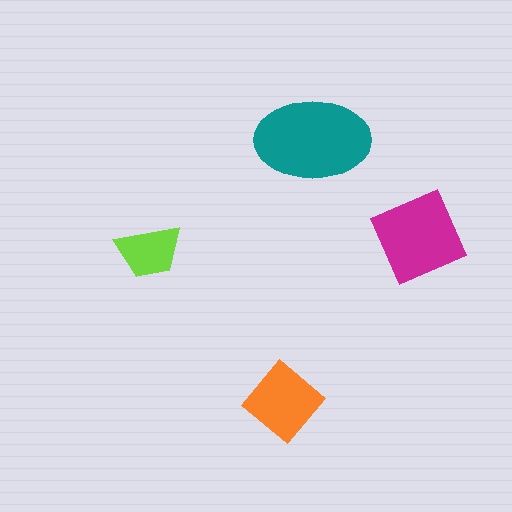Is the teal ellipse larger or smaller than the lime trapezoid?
Larger.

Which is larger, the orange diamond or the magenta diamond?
The magenta diamond.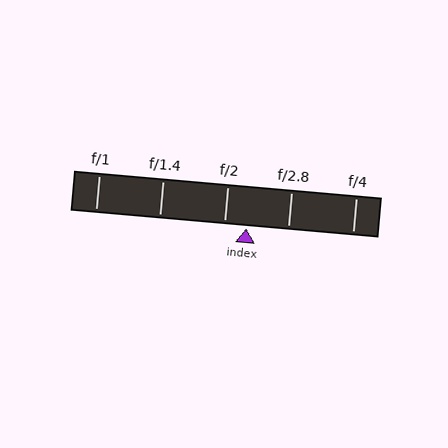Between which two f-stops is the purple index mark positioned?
The index mark is between f/2 and f/2.8.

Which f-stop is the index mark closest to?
The index mark is closest to f/2.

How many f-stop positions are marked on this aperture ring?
There are 5 f-stop positions marked.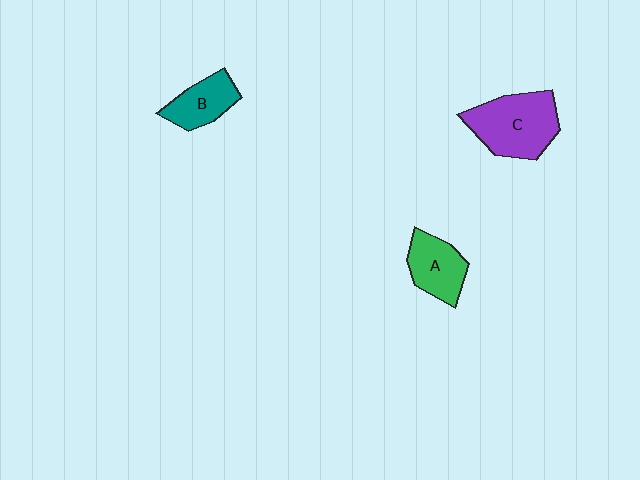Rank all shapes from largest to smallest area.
From largest to smallest: C (purple), A (green), B (teal).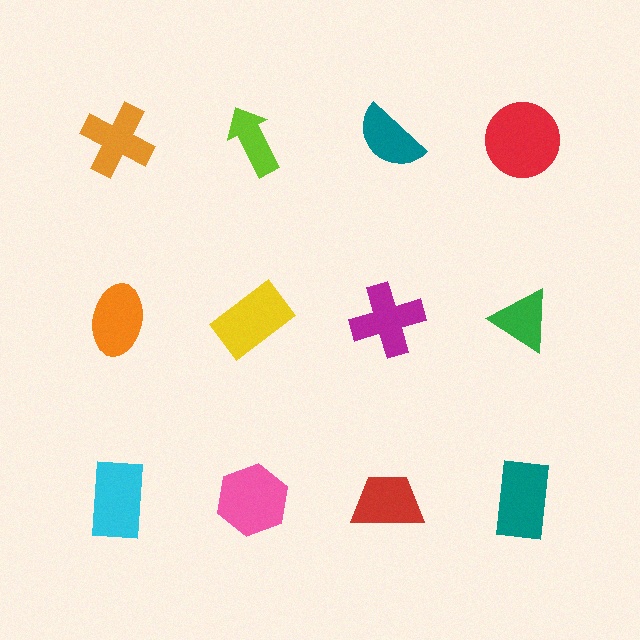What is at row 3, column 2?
A pink hexagon.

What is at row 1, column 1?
An orange cross.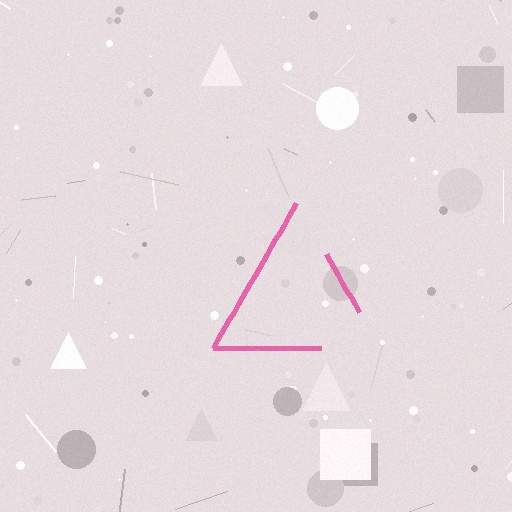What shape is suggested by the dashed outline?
The dashed outline suggests a triangle.